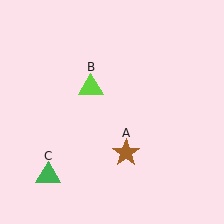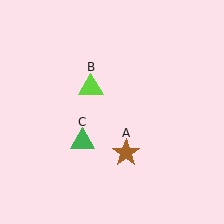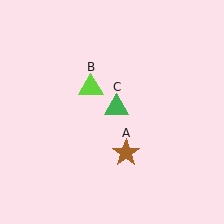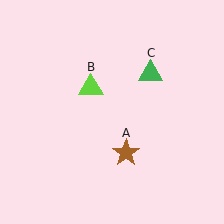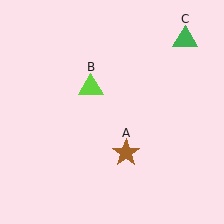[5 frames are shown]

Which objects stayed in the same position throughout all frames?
Brown star (object A) and lime triangle (object B) remained stationary.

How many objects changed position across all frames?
1 object changed position: green triangle (object C).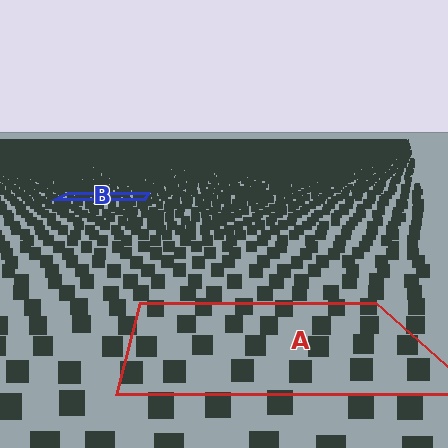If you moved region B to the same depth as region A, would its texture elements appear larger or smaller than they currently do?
They would appear larger. At a closer depth, the same texture elements are projected at a bigger on-screen size.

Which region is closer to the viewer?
Region A is closer. The texture elements there are larger and more spread out.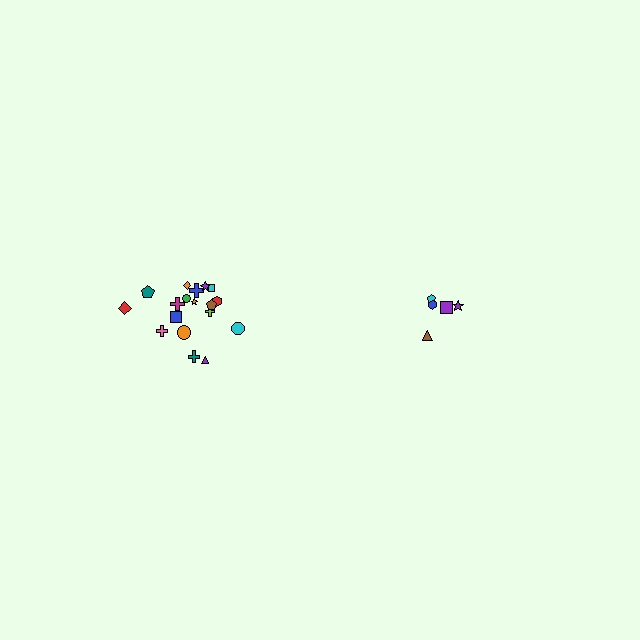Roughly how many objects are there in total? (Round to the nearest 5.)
Roughly 25 objects in total.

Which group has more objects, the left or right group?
The left group.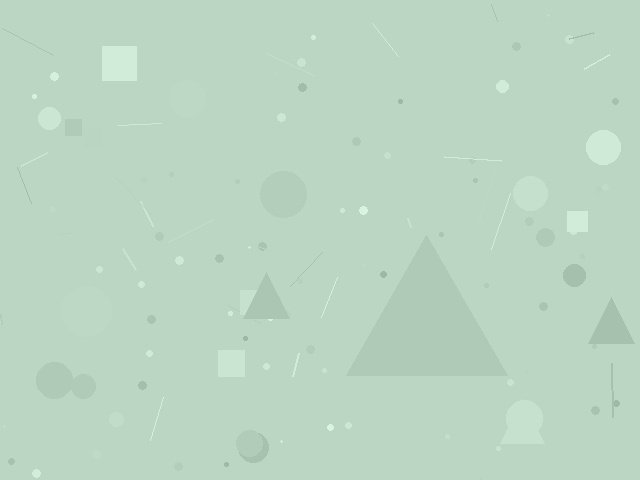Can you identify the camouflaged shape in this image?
The camouflaged shape is a triangle.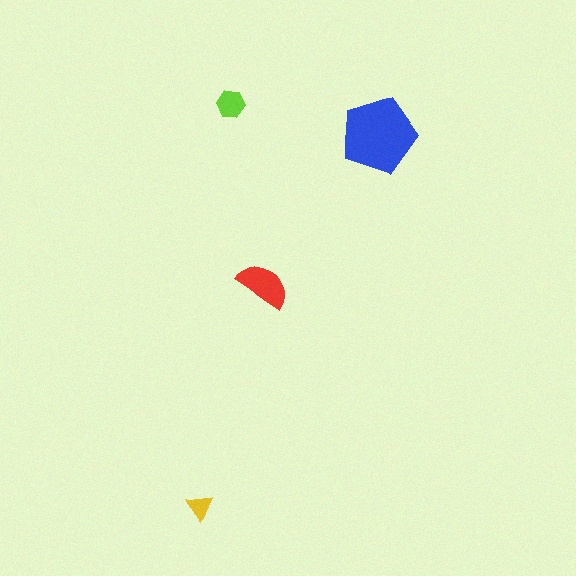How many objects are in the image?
There are 4 objects in the image.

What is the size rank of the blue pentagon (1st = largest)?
1st.